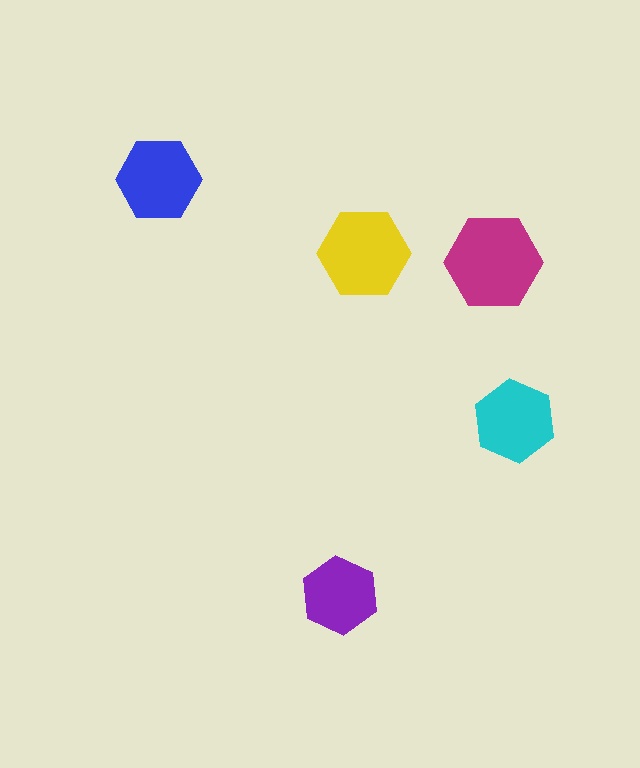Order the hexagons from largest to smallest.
the magenta one, the yellow one, the blue one, the cyan one, the purple one.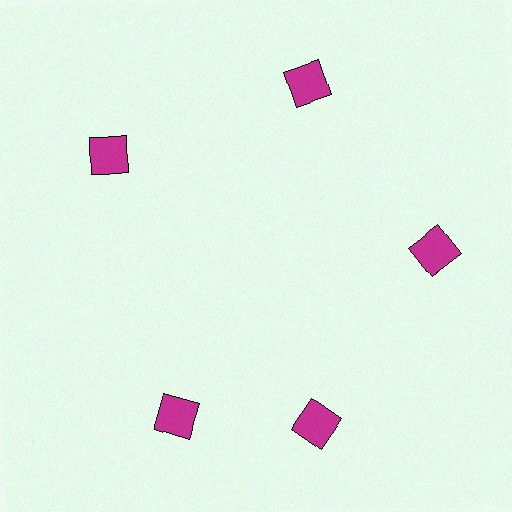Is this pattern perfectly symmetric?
No. The 5 magenta squares are arranged in a ring, but one element near the 8 o'clock position is rotated out of alignment along the ring, breaking the 5-fold rotational symmetry.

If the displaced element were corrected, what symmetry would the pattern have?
It would have 5-fold rotational symmetry — the pattern would map onto itself every 72 degrees.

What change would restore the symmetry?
The symmetry would be restored by rotating it back into even spacing with its neighbors so that all 5 squares sit at equal angles and equal distance from the center.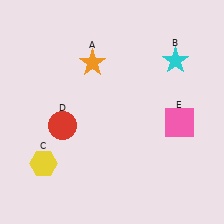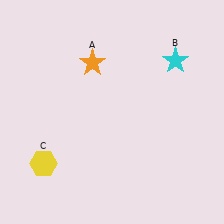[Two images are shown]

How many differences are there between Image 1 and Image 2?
There are 2 differences between the two images.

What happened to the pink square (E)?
The pink square (E) was removed in Image 2. It was in the bottom-right area of Image 1.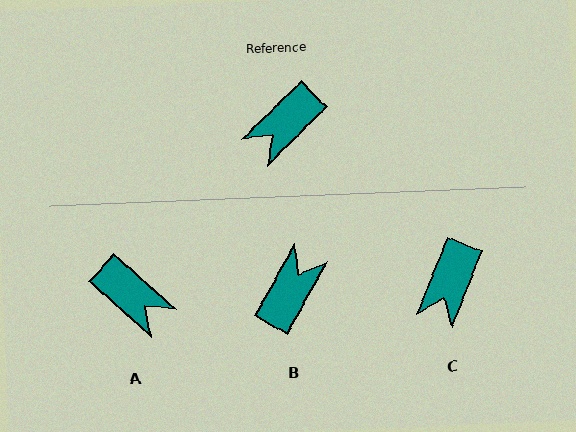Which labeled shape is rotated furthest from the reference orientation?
B, about 164 degrees away.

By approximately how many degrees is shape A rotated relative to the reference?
Approximately 93 degrees counter-clockwise.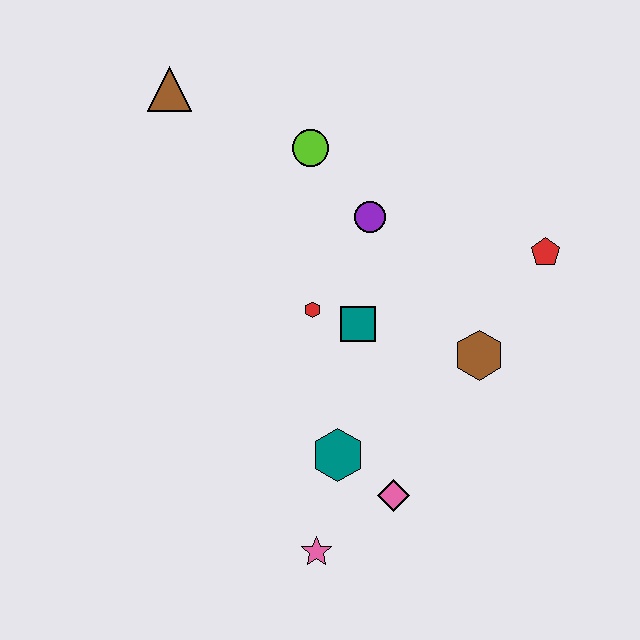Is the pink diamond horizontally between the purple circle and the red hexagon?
No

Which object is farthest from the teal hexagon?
The brown triangle is farthest from the teal hexagon.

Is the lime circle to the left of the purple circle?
Yes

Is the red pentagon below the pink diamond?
No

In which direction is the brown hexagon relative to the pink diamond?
The brown hexagon is above the pink diamond.